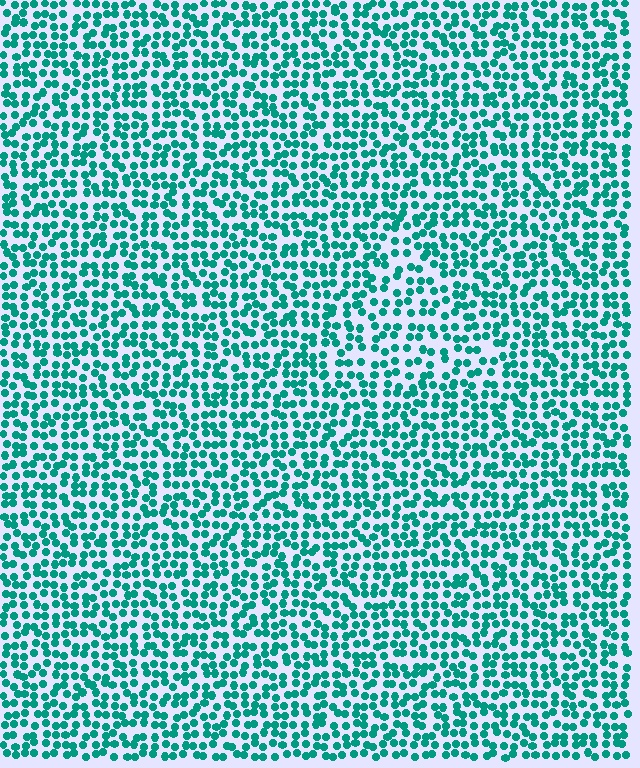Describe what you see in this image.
The image contains small teal elements arranged at two different densities. A triangle-shaped region is visible where the elements are less densely packed than the surrounding area.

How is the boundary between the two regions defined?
The boundary is defined by a change in element density (approximately 1.4x ratio). All elements are the same color, size, and shape.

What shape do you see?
I see a triangle.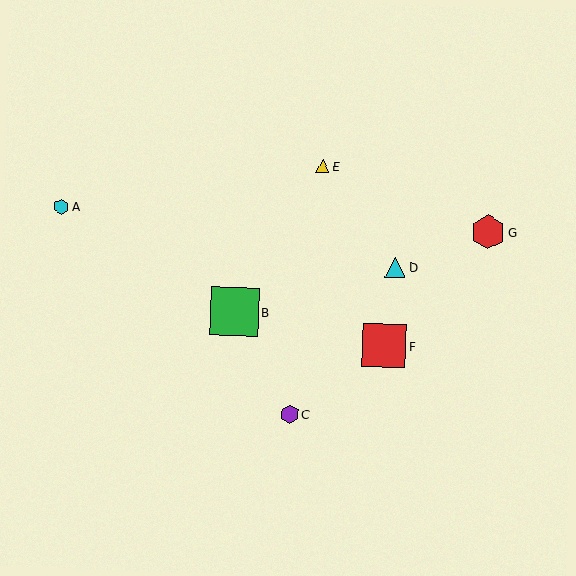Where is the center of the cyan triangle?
The center of the cyan triangle is at (396, 267).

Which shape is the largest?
The green square (labeled B) is the largest.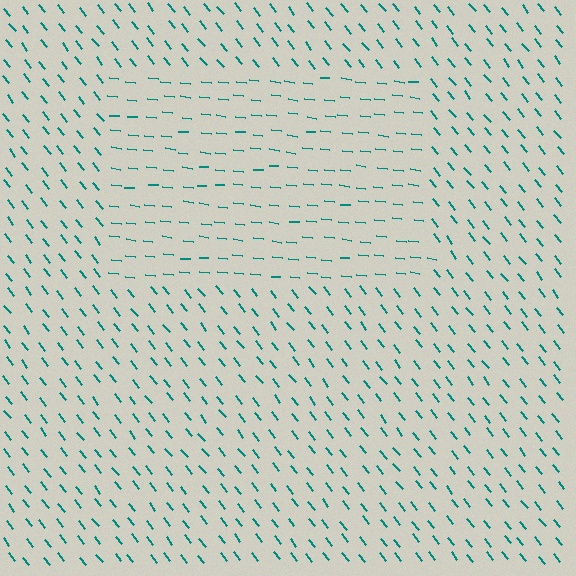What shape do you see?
I see a rectangle.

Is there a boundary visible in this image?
Yes, there is a texture boundary formed by a change in line orientation.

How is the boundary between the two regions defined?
The boundary is defined purely by a change in line orientation (approximately 45 degrees difference). All lines are the same color and thickness.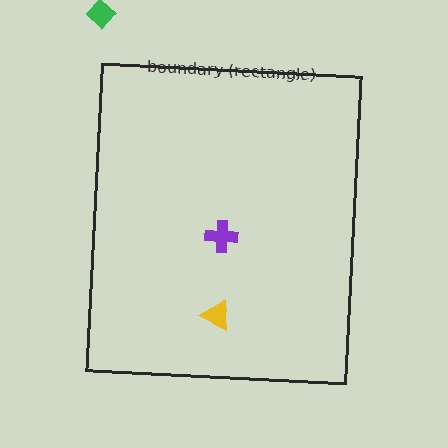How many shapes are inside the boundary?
2 inside, 1 outside.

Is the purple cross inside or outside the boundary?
Inside.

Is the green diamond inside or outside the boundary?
Outside.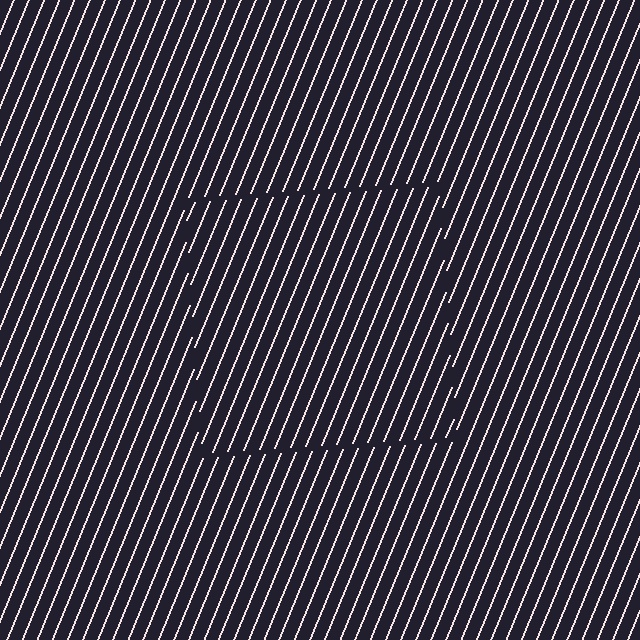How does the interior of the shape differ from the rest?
The interior of the shape contains the same grating, shifted by half a period — the contour is defined by the phase discontinuity where line-ends from the inner and outer gratings abut.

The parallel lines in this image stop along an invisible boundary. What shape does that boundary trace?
An illusory square. The interior of the shape contains the same grating, shifted by half a period — the contour is defined by the phase discontinuity where line-ends from the inner and outer gratings abut.